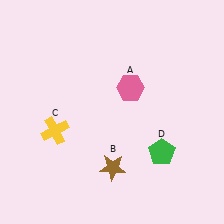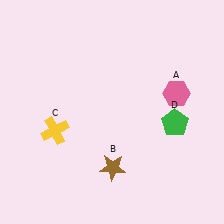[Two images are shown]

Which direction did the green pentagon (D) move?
The green pentagon (D) moved up.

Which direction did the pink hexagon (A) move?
The pink hexagon (A) moved right.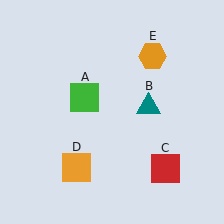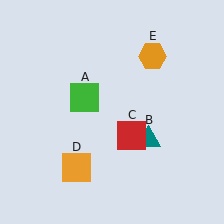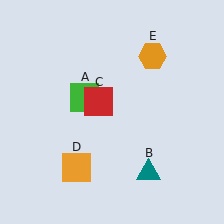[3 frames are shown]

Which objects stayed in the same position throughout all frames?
Green square (object A) and orange square (object D) and orange hexagon (object E) remained stationary.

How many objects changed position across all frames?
2 objects changed position: teal triangle (object B), red square (object C).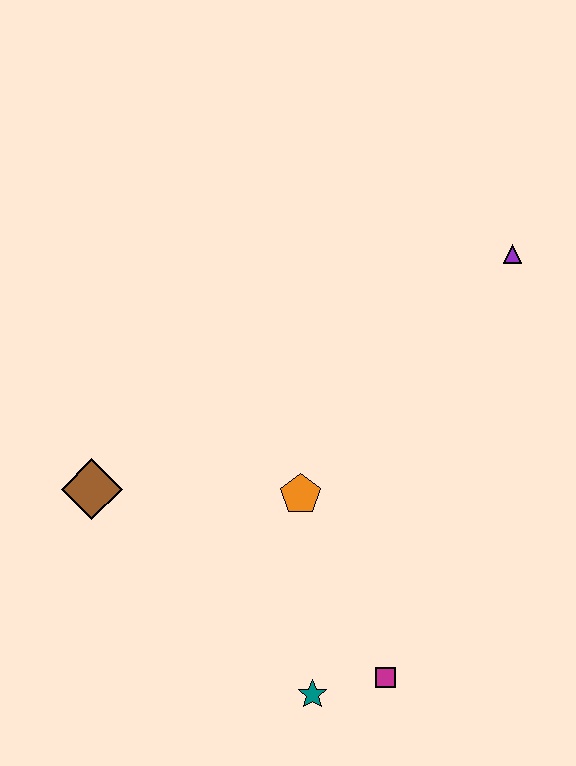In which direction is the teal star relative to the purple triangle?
The teal star is below the purple triangle.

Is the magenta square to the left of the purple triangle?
Yes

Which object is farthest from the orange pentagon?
The purple triangle is farthest from the orange pentagon.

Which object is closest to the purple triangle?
The orange pentagon is closest to the purple triangle.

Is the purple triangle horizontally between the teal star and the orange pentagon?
No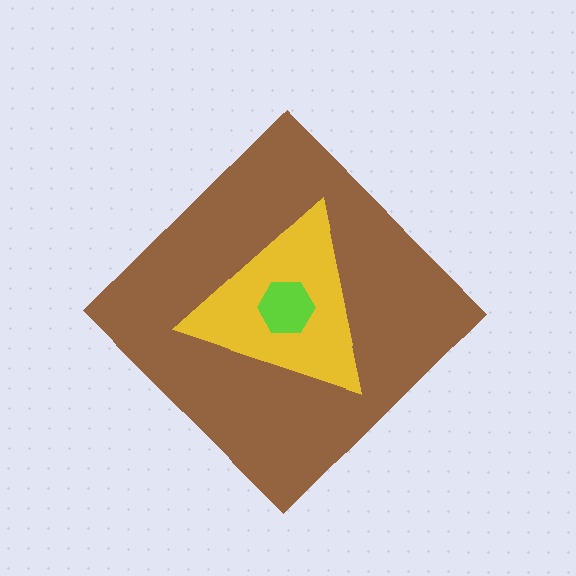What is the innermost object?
The lime hexagon.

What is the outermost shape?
The brown diamond.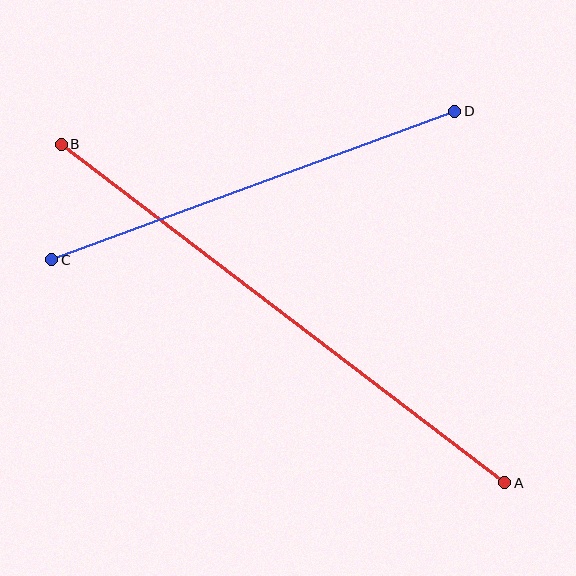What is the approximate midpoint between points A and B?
The midpoint is at approximately (283, 313) pixels.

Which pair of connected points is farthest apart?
Points A and B are farthest apart.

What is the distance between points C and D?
The distance is approximately 430 pixels.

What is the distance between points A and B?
The distance is approximately 558 pixels.